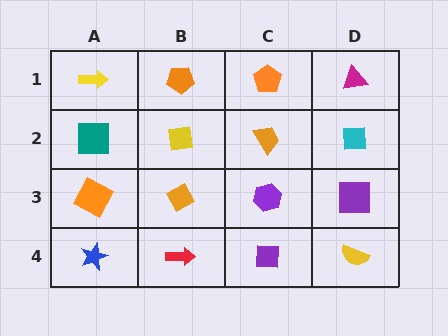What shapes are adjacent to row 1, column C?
An orange trapezoid (row 2, column C), an orange pentagon (row 1, column B), a magenta triangle (row 1, column D).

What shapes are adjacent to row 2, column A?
A yellow arrow (row 1, column A), an orange square (row 3, column A), a yellow square (row 2, column B).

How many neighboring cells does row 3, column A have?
3.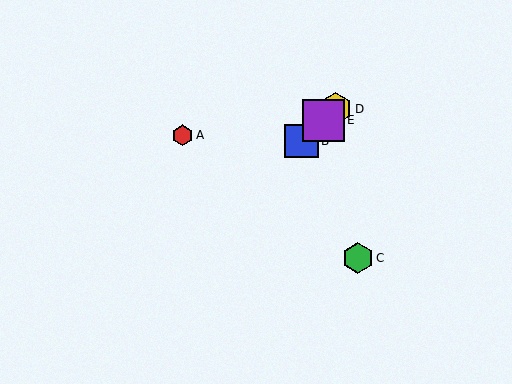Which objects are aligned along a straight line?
Objects B, D, E are aligned along a straight line.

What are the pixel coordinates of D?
Object D is at (336, 109).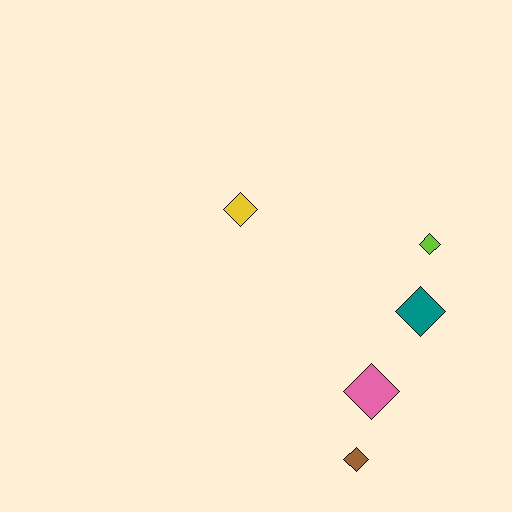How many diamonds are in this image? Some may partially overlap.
There are 5 diamonds.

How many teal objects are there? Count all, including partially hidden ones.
There is 1 teal object.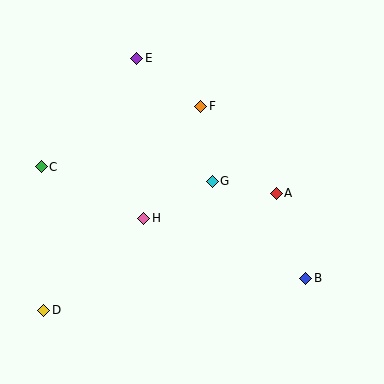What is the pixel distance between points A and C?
The distance between A and C is 237 pixels.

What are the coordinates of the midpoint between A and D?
The midpoint between A and D is at (160, 252).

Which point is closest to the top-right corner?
Point F is closest to the top-right corner.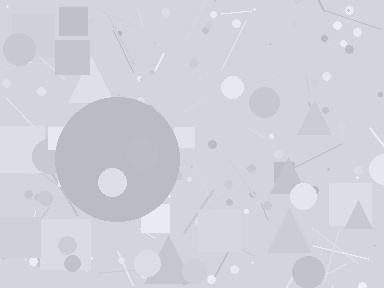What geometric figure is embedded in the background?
A circle is embedded in the background.